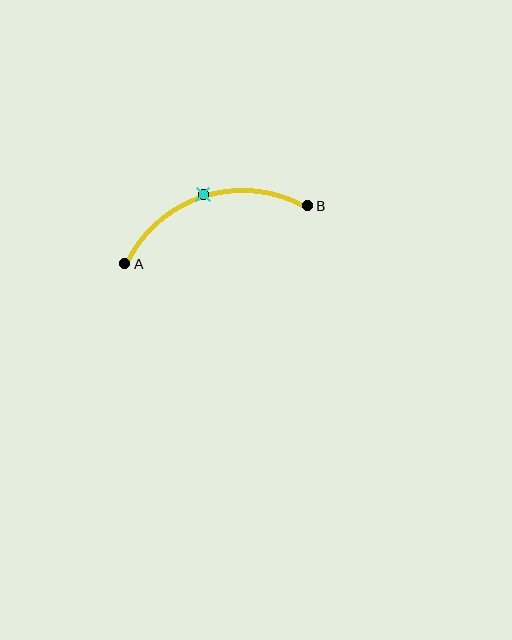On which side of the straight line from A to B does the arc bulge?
The arc bulges above the straight line connecting A and B.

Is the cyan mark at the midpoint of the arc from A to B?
Yes. The cyan mark lies on the arc at equal arc-length from both A and B — it is the arc midpoint.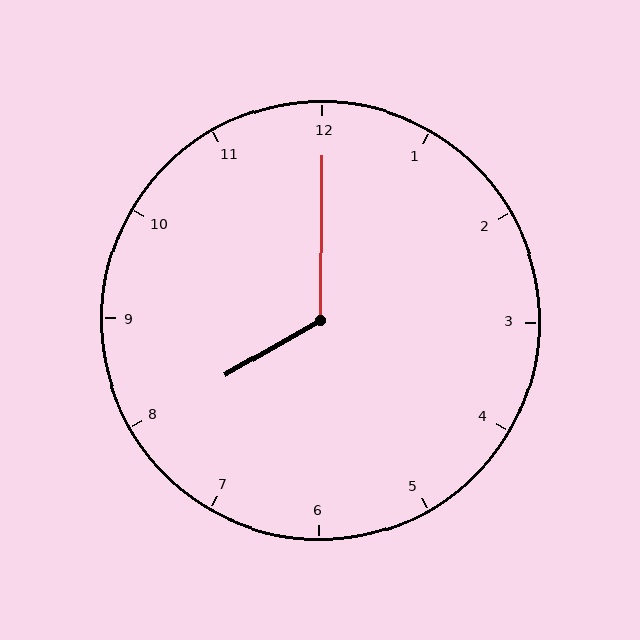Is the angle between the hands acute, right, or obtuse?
It is obtuse.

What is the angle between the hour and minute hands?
Approximately 120 degrees.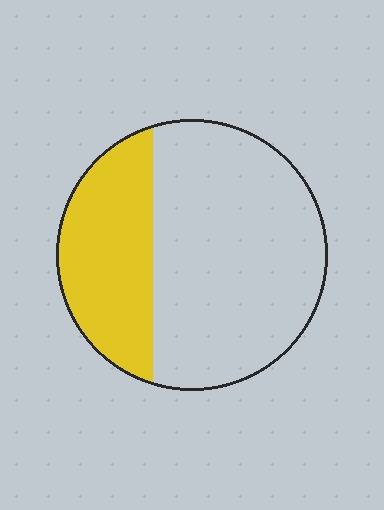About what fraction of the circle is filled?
About one third (1/3).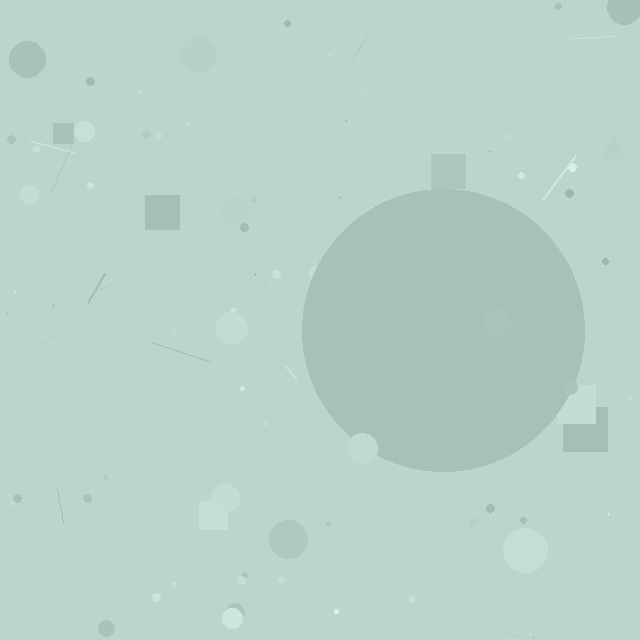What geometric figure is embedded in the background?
A circle is embedded in the background.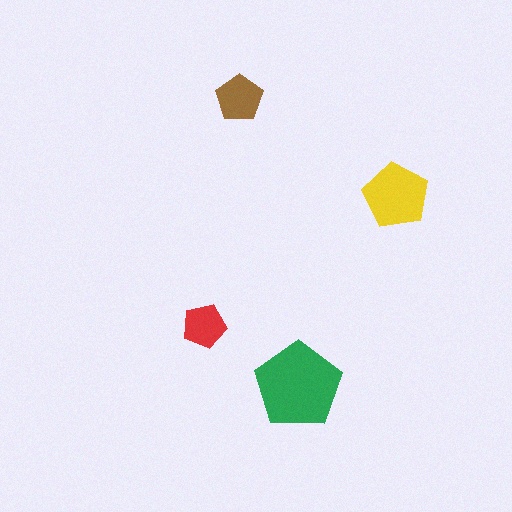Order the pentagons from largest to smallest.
the green one, the yellow one, the brown one, the red one.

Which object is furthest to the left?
The red pentagon is leftmost.